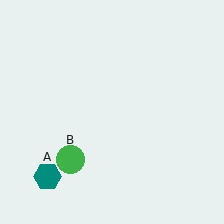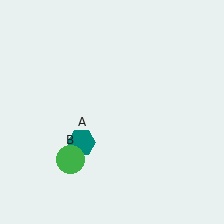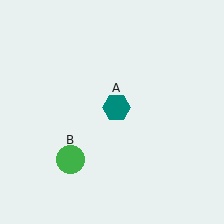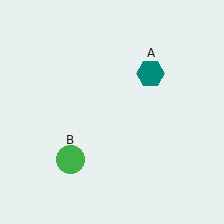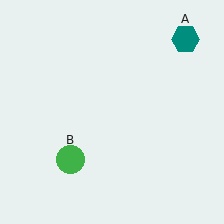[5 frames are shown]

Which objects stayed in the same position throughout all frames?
Green circle (object B) remained stationary.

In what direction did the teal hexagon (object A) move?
The teal hexagon (object A) moved up and to the right.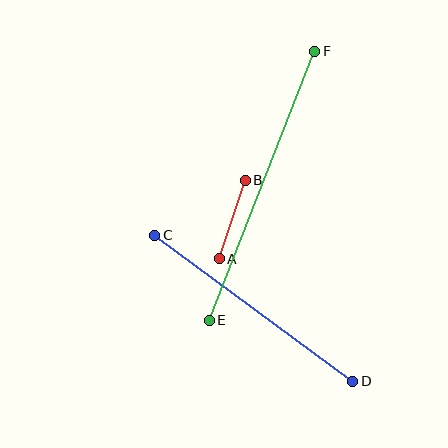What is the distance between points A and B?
The distance is approximately 83 pixels.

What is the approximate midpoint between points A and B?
The midpoint is at approximately (232, 219) pixels.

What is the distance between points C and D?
The distance is approximately 246 pixels.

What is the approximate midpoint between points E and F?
The midpoint is at approximately (262, 186) pixels.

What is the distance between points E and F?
The distance is approximately 289 pixels.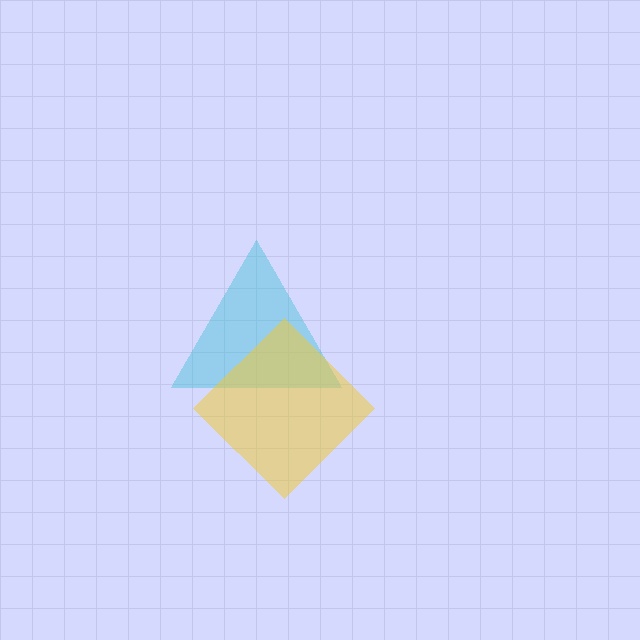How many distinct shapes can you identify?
There are 2 distinct shapes: a cyan triangle, a yellow diamond.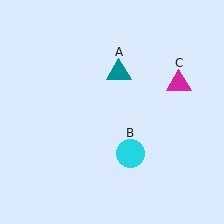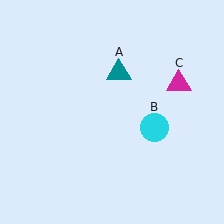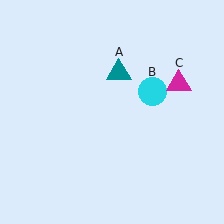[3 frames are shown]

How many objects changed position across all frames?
1 object changed position: cyan circle (object B).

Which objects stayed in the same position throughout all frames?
Teal triangle (object A) and magenta triangle (object C) remained stationary.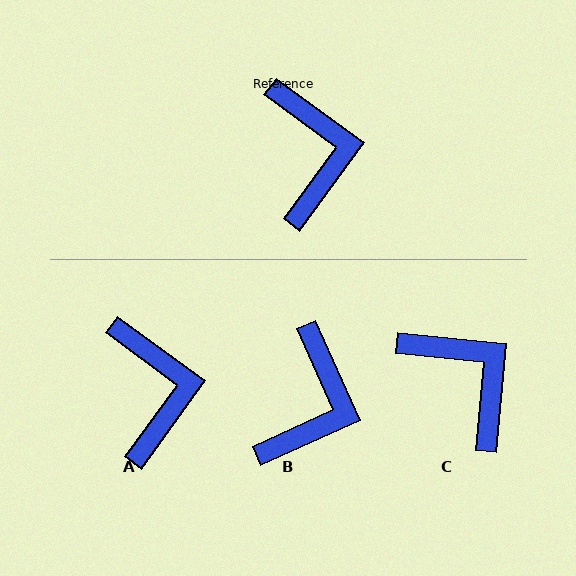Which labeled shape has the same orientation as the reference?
A.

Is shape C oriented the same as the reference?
No, it is off by about 31 degrees.